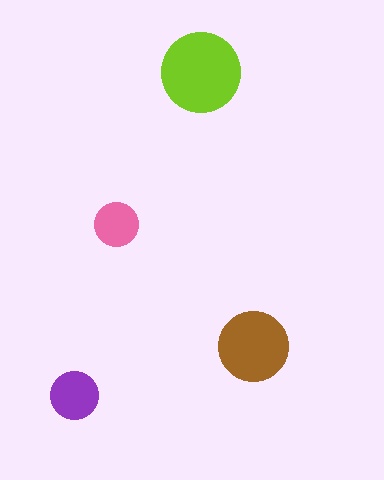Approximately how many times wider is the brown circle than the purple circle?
About 1.5 times wider.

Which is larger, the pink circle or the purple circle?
The purple one.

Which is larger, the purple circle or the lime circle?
The lime one.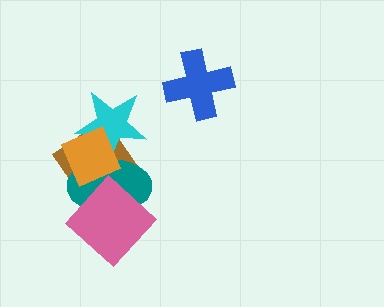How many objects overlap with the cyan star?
3 objects overlap with the cyan star.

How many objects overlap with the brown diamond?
4 objects overlap with the brown diamond.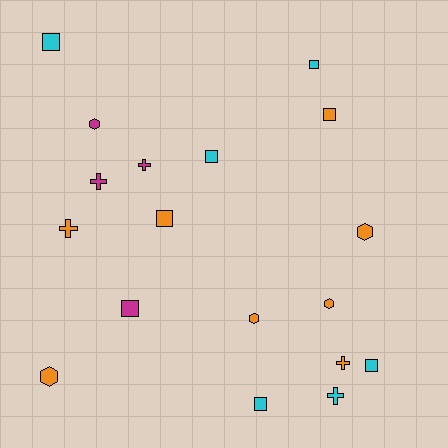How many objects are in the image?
There are 18 objects.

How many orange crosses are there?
There are 2 orange crosses.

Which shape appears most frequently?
Square, with 8 objects.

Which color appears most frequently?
Orange, with 8 objects.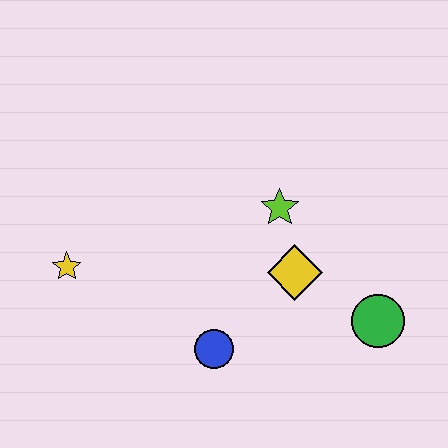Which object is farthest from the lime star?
The yellow star is farthest from the lime star.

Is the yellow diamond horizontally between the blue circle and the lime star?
No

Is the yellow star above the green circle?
Yes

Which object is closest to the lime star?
The yellow diamond is closest to the lime star.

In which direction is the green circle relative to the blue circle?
The green circle is to the right of the blue circle.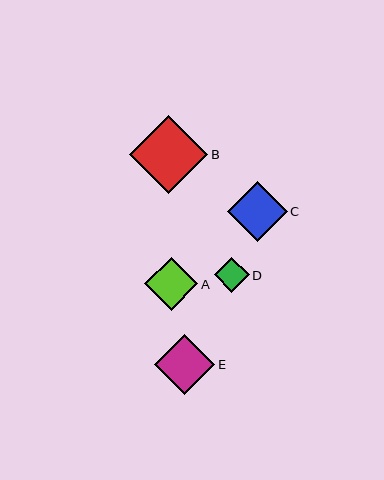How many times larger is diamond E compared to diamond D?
Diamond E is approximately 1.7 times the size of diamond D.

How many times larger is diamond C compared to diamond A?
Diamond C is approximately 1.1 times the size of diamond A.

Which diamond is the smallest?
Diamond D is the smallest with a size of approximately 35 pixels.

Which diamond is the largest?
Diamond B is the largest with a size of approximately 78 pixels.